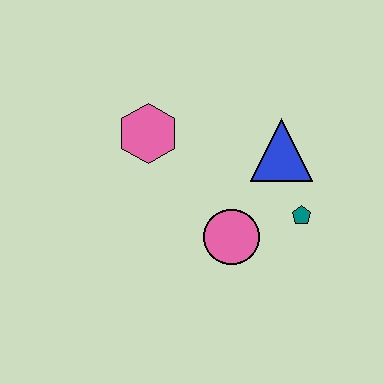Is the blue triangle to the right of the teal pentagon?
No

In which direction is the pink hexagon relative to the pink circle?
The pink hexagon is above the pink circle.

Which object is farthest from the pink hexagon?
The teal pentagon is farthest from the pink hexagon.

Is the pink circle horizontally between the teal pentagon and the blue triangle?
No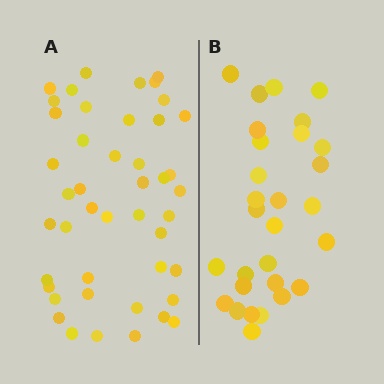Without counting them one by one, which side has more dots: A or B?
Region A (the left region) has more dots.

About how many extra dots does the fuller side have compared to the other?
Region A has approximately 15 more dots than region B.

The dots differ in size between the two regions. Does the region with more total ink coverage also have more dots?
No. Region B has more total ink coverage because its dots are larger, but region A actually contains more individual dots. Total area can be misleading — the number of items is what matters here.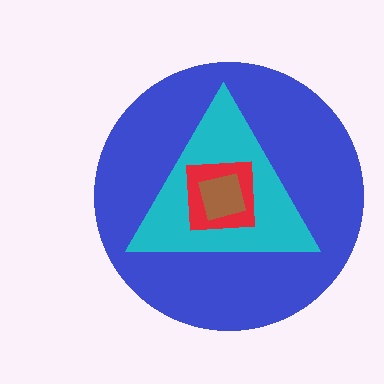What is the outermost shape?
The blue circle.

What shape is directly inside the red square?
The brown square.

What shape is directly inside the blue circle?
The cyan triangle.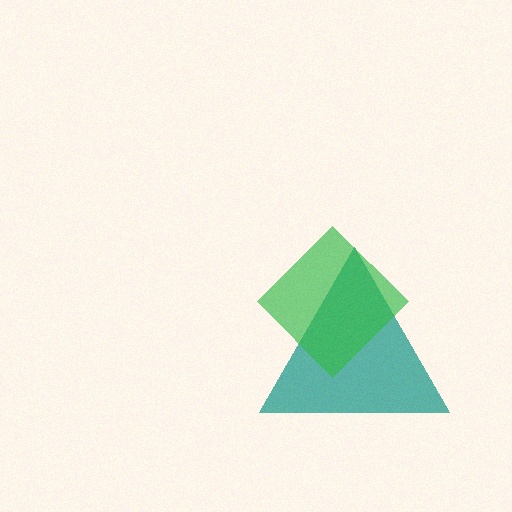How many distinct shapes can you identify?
There are 2 distinct shapes: a teal triangle, a green diamond.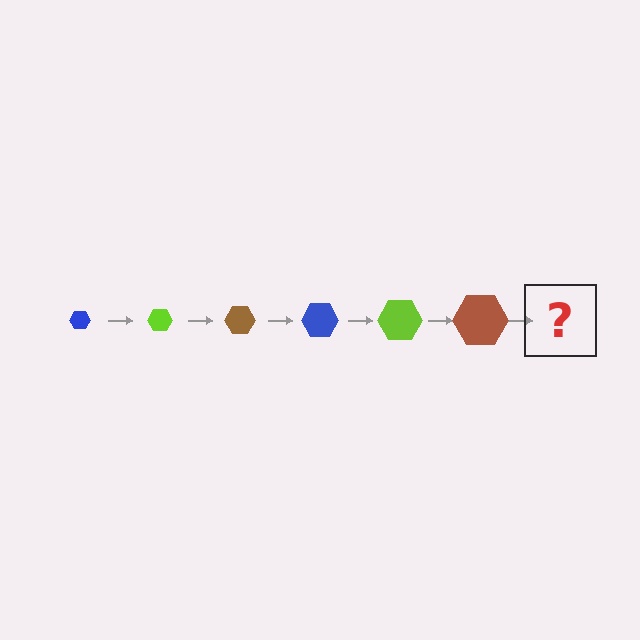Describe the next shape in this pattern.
It should be a blue hexagon, larger than the previous one.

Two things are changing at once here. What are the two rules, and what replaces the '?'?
The two rules are that the hexagon grows larger each step and the color cycles through blue, lime, and brown. The '?' should be a blue hexagon, larger than the previous one.